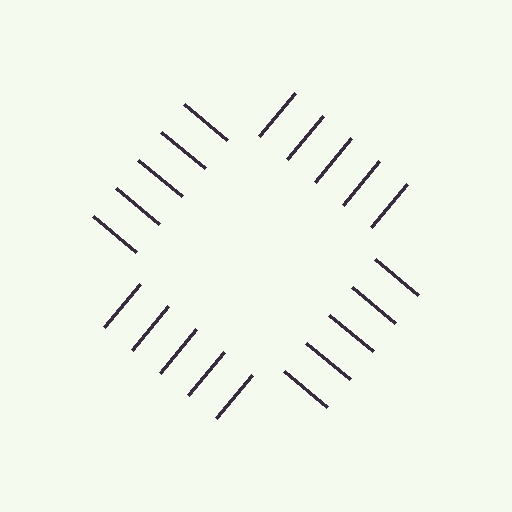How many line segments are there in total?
20 — 5 along each of the 4 edges.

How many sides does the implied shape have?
4 sides — the line-ends trace a square.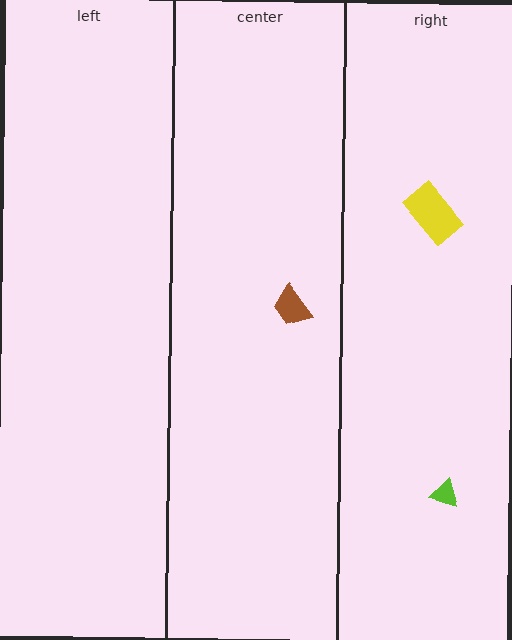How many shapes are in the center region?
1.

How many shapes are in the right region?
2.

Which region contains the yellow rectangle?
The right region.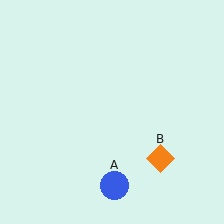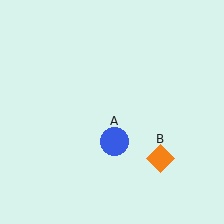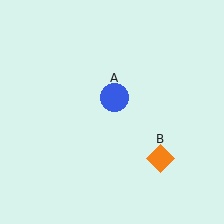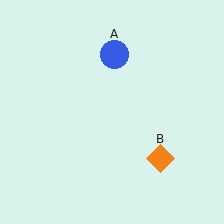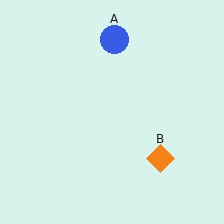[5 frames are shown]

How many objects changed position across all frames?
1 object changed position: blue circle (object A).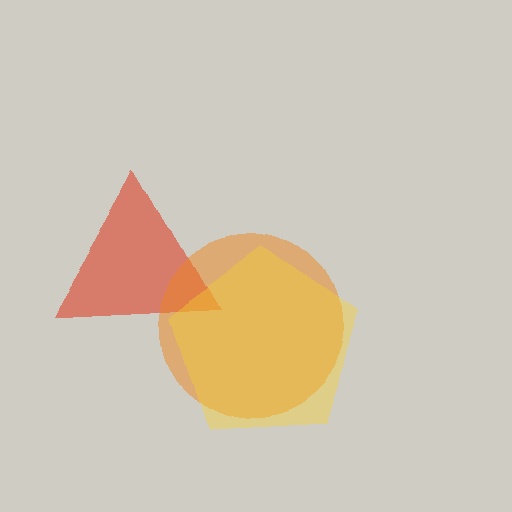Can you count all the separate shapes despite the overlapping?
Yes, there are 3 separate shapes.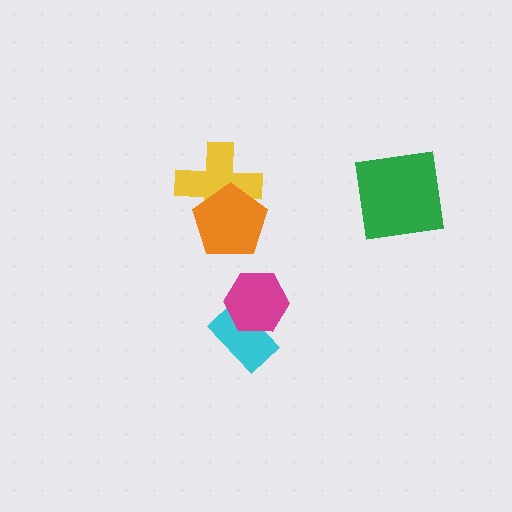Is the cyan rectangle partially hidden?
Yes, it is partially covered by another shape.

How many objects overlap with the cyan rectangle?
1 object overlaps with the cyan rectangle.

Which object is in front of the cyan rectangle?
The magenta hexagon is in front of the cyan rectangle.